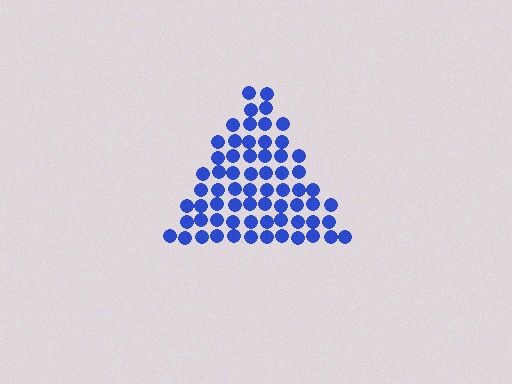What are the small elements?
The small elements are circles.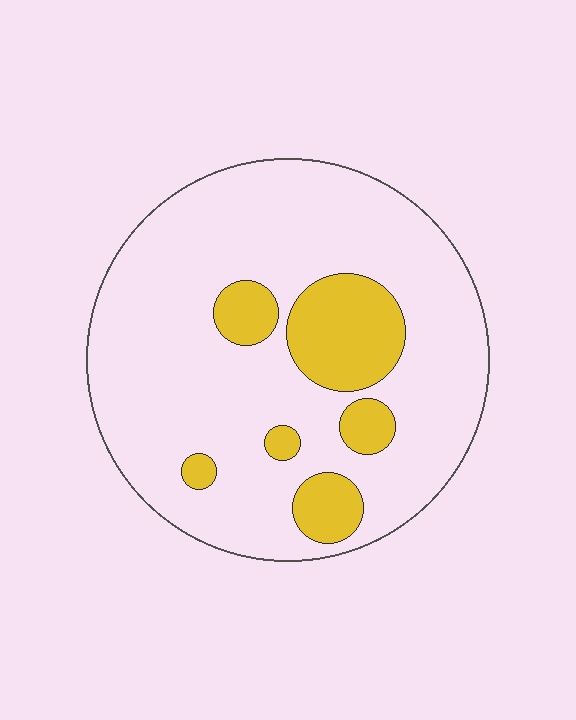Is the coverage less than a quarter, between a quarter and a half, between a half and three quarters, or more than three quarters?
Less than a quarter.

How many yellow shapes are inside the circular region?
6.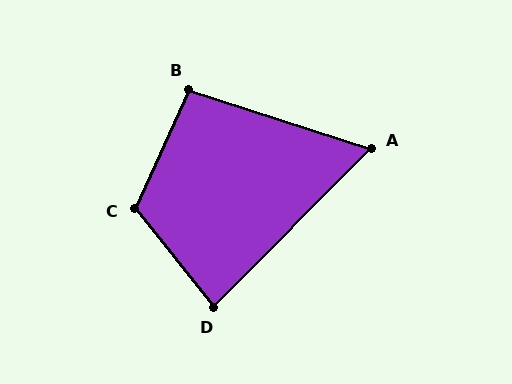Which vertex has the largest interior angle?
C, at approximately 117 degrees.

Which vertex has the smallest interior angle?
A, at approximately 63 degrees.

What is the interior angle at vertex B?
Approximately 96 degrees (obtuse).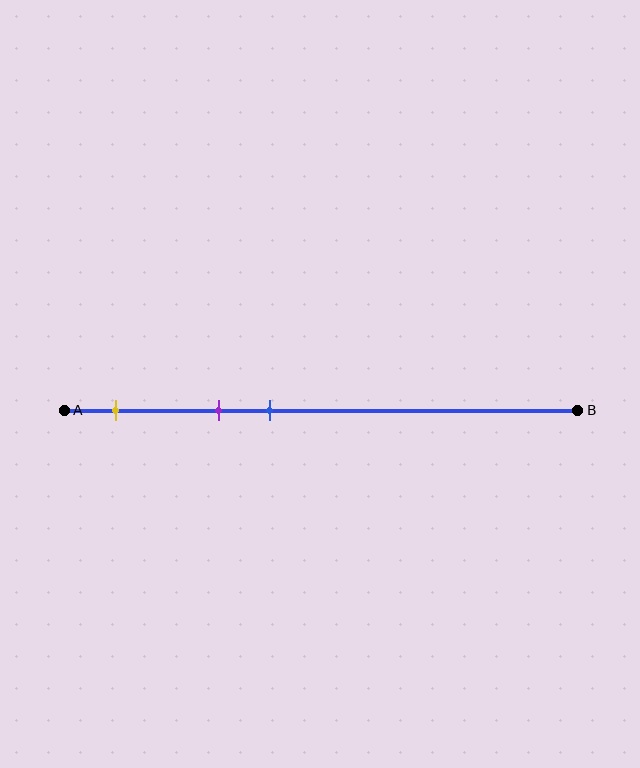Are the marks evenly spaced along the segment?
Yes, the marks are approximately evenly spaced.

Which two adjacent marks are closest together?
The purple and blue marks are the closest adjacent pair.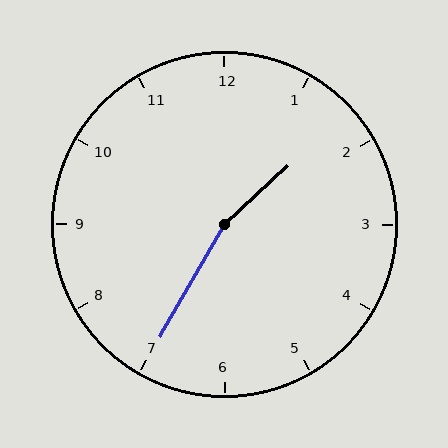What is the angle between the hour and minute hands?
Approximately 162 degrees.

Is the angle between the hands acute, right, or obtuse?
It is obtuse.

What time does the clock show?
1:35.